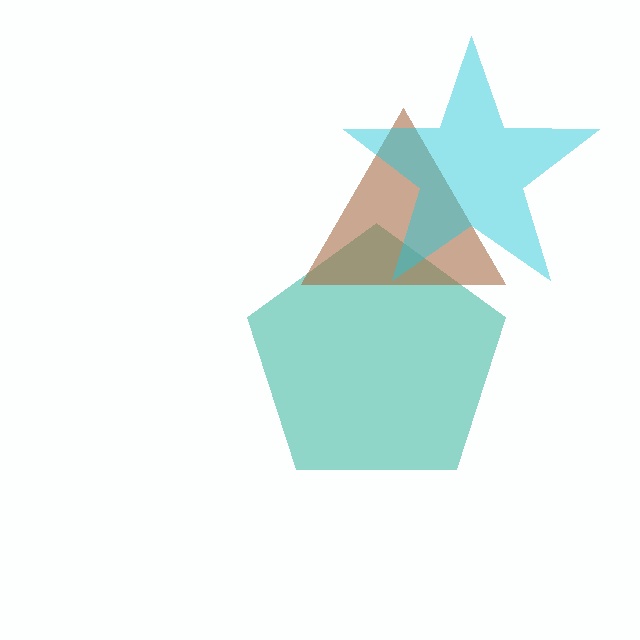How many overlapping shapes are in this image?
There are 3 overlapping shapes in the image.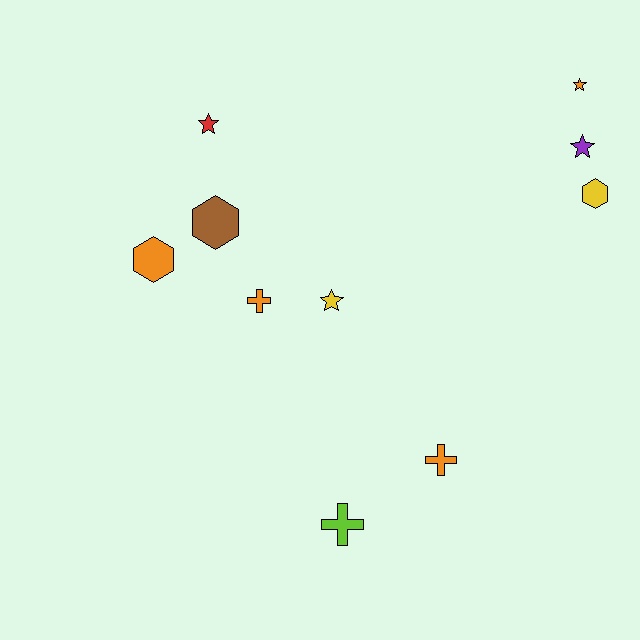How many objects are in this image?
There are 10 objects.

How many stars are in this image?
There are 4 stars.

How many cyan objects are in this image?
There are no cyan objects.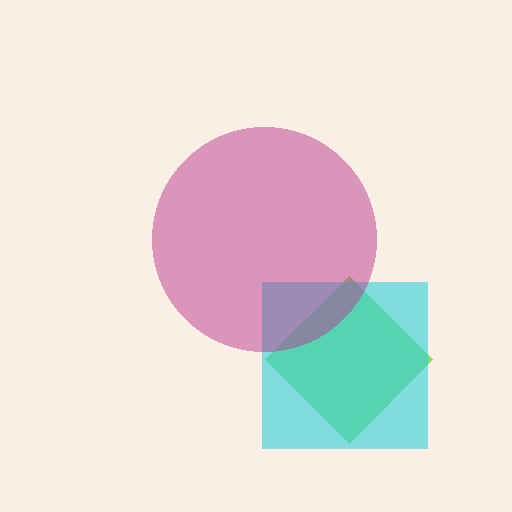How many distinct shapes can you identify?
There are 3 distinct shapes: a lime diamond, a cyan square, a magenta circle.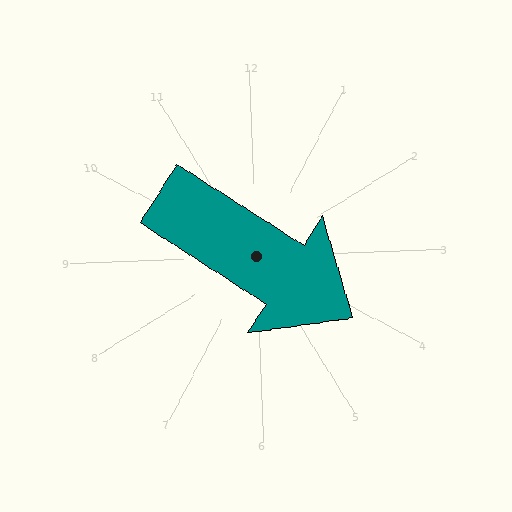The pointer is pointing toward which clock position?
Roughly 4 o'clock.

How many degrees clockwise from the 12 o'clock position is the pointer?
Approximately 125 degrees.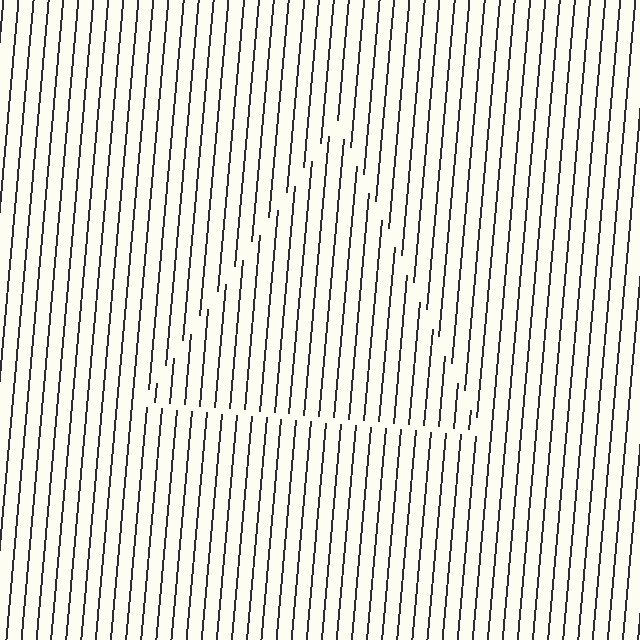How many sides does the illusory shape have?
3 sides — the line-ends trace a triangle.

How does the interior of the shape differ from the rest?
The interior of the shape contains the same grating, shifted by half a period — the contour is defined by the phase discontinuity where line-ends from the inner and outer gratings abut.